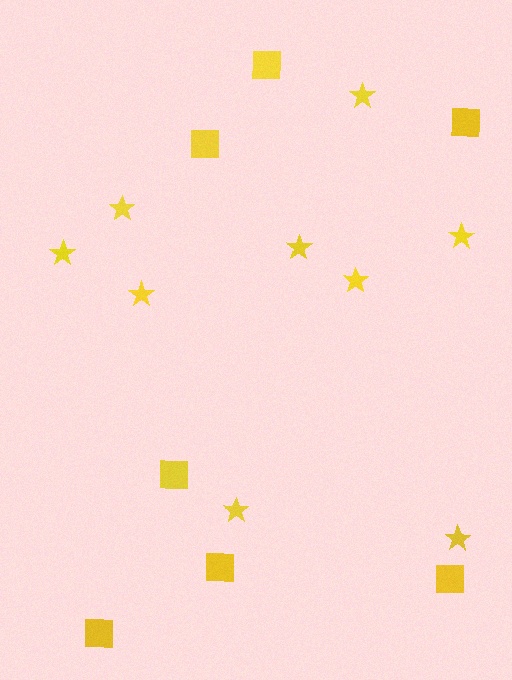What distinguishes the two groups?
There are 2 groups: one group of squares (7) and one group of stars (9).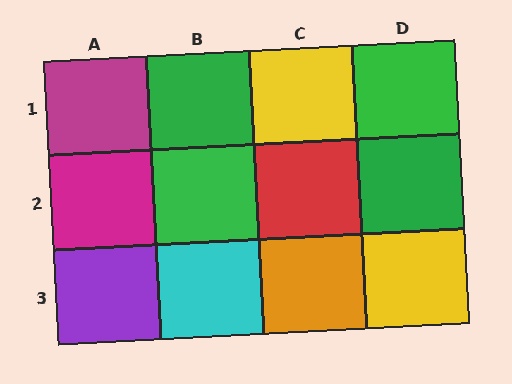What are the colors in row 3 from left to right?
Purple, cyan, orange, yellow.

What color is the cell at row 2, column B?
Green.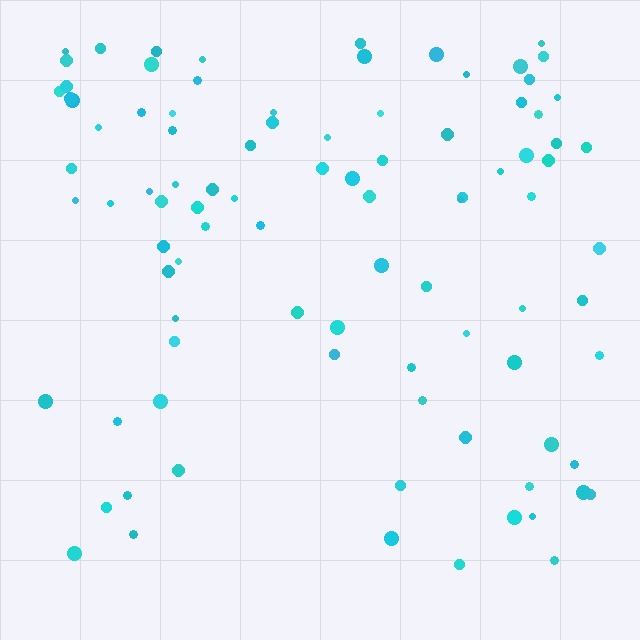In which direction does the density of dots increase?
From bottom to top, with the top side densest.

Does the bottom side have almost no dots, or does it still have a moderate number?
Still a moderate number, just noticeably fewer than the top.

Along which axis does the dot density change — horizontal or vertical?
Vertical.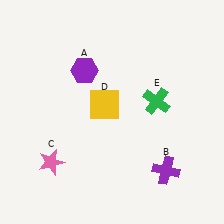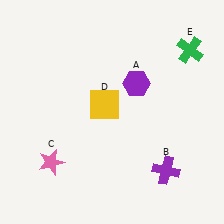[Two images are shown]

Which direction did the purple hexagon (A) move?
The purple hexagon (A) moved right.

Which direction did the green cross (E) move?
The green cross (E) moved up.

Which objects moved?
The objects that moved are: the purple hexagon (A), the green cross (E).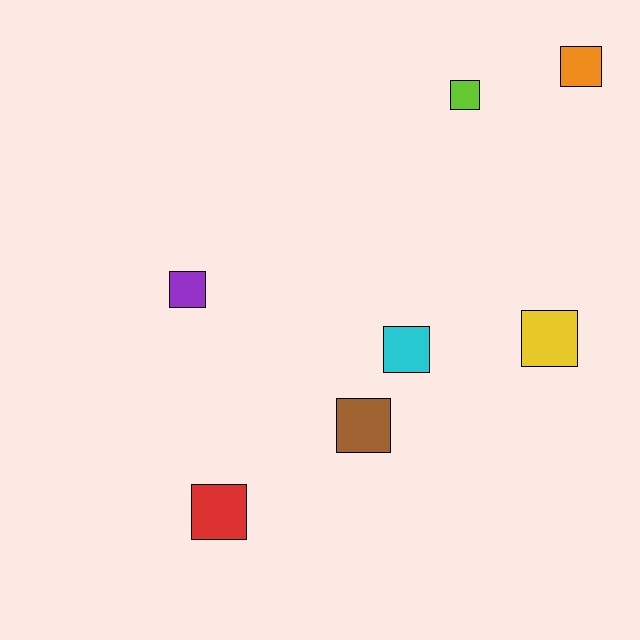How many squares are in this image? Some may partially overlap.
There are 7 squares.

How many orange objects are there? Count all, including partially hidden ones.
There is 1 orange object.